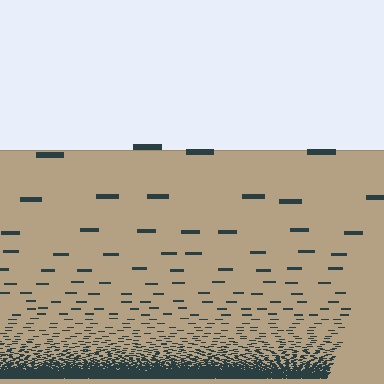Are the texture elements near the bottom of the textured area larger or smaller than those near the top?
Smaller. The gradient is inverted — elements near the bottom are smaller and denser.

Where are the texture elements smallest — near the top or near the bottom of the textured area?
Near the bottom.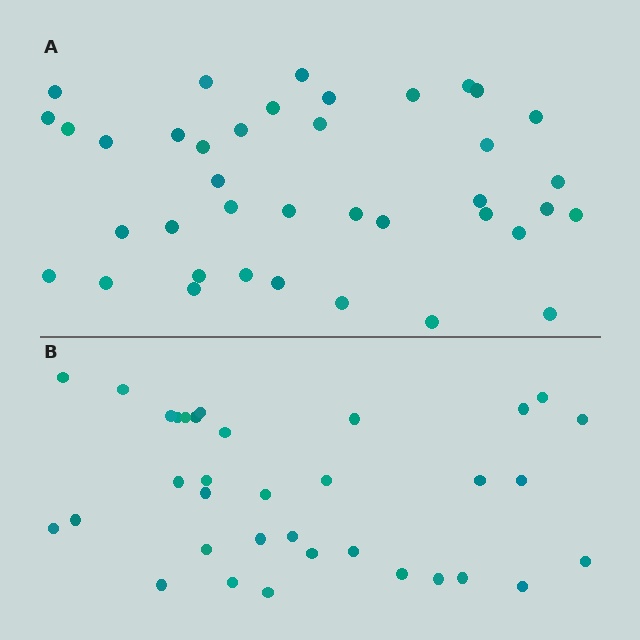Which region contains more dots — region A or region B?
Region A (the top region) has more dots.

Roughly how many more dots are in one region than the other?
Region A has about 5 more dots than region B.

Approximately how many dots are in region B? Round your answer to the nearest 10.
About 30 dots. (The exact count is 34, which rounds to 30.)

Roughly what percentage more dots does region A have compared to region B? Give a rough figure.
About 15% more.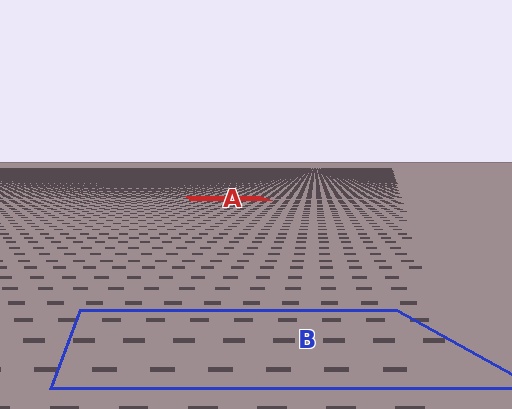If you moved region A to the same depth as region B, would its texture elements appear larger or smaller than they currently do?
They would appear larger. At a closer depth, the same texture elements are projected at a bigger on-screen size.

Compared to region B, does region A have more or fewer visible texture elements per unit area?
Region A has more texture elements per unit area — they are packed more densely because it is farther away.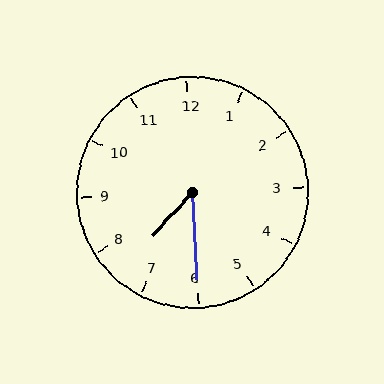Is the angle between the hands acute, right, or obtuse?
It is acute.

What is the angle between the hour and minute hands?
Approximately 45 degrees.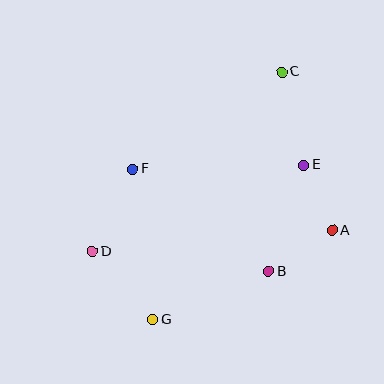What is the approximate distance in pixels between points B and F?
The distance between B and F is approximately 170 pixels.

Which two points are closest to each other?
Points A and E are closest to each other.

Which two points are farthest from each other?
Points C and G are farthest from each other.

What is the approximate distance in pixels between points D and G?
The distance between D and G is approximately 91 pixels.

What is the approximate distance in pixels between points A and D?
The distance between A and D is approximately 241 pixels.